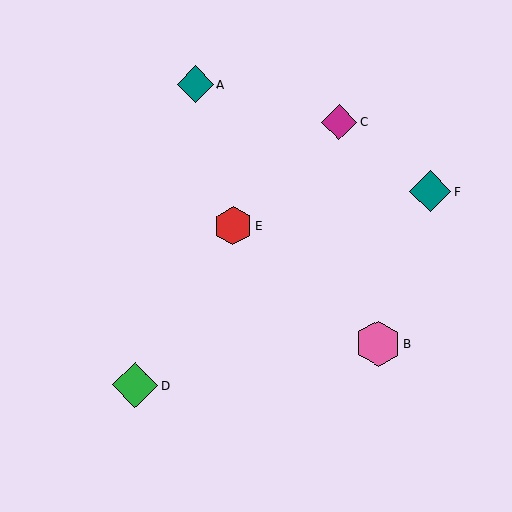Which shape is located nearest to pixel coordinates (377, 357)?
The pink hexagon (labeled B) at (378, 344) is nearest to that location.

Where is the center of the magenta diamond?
The center of the magenta diamond is at (339, 122).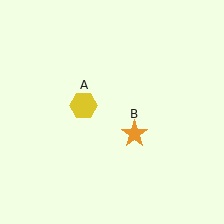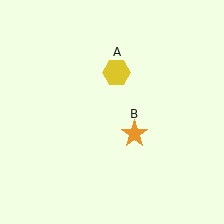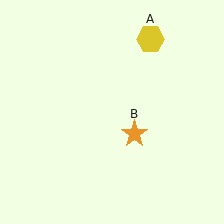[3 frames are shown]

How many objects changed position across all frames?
1 object changed position: yellow hexagon (object A).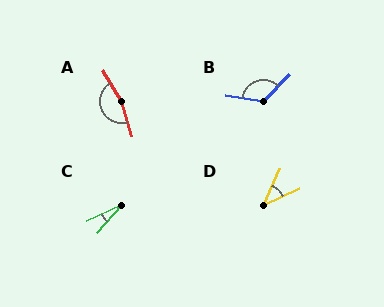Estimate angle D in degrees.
Approximately 41 degrees.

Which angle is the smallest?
C, at approximately 24 degrees.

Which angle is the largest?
A, at approximately 165 degrees.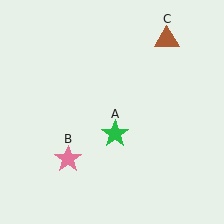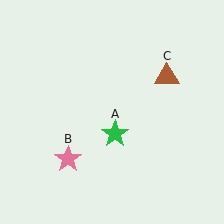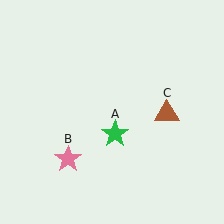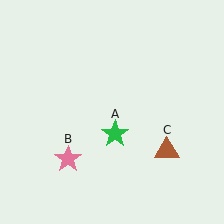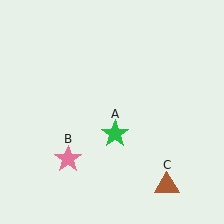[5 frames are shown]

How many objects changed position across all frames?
1 object changed position: brown triangle (object C).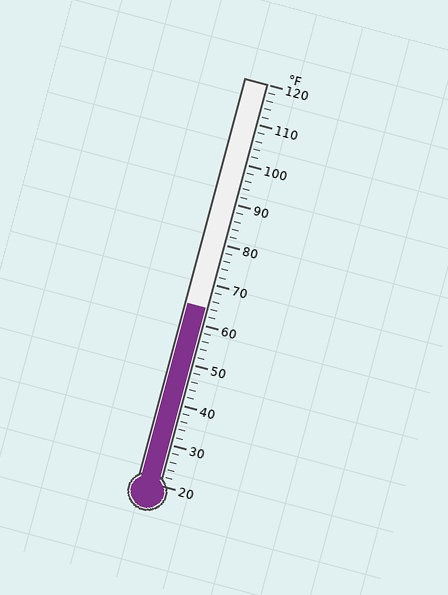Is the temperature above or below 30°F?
The temperature is above 30°F.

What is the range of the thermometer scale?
The thermometer scale ranges from 20°F to 120°F.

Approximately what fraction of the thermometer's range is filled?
The thermometer is filled to approximately 45% of its range.